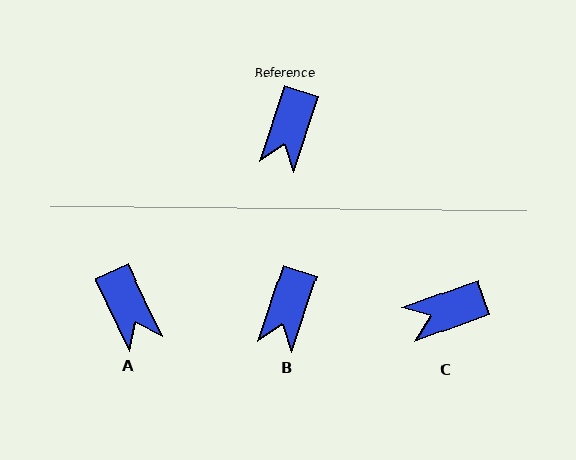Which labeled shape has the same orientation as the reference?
B.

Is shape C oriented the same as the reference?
No, it is off by about 52 degrees.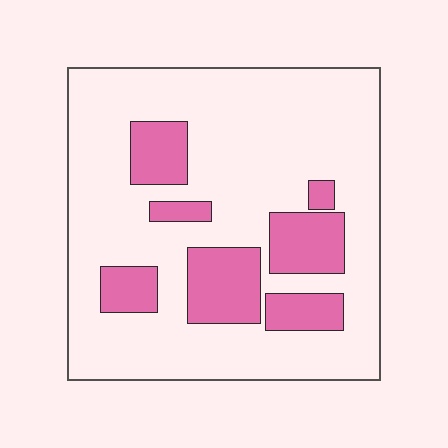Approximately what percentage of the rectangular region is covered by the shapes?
Approximately 20%.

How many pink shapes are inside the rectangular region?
7.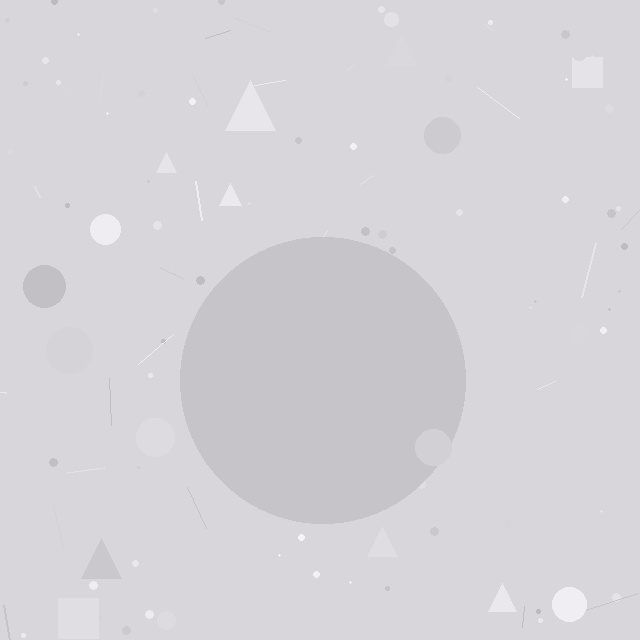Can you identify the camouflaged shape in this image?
The camouflaged shape is a circle.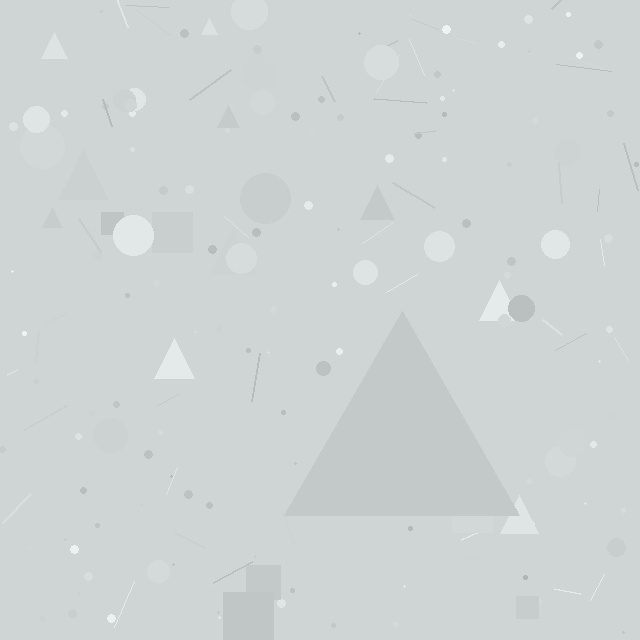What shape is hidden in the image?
A triangle is hidden in the image.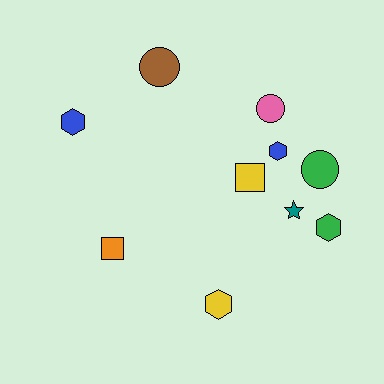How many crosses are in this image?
There are no crosses.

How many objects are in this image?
There are 10 objects.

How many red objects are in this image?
There are no red objects.